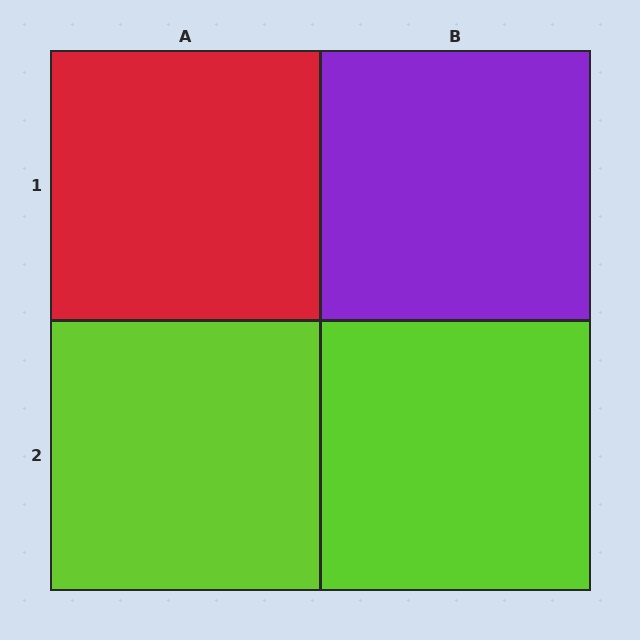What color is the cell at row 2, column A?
Lime.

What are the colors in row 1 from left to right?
Red, purple.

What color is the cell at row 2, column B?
Lime.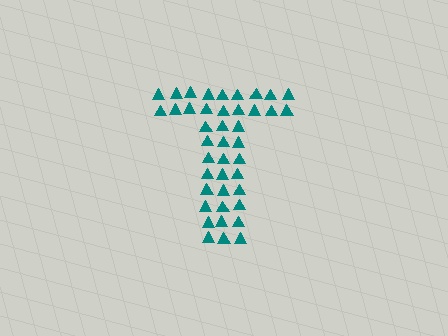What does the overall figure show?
The overall figure shows the letter T.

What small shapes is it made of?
It is made of small triangles.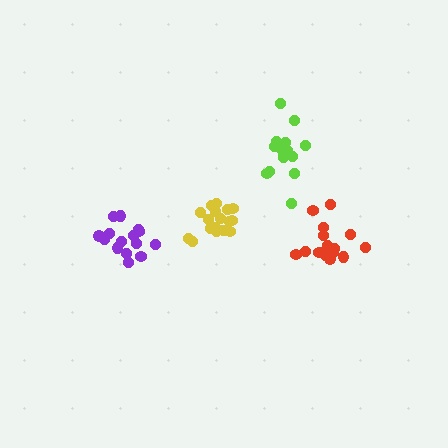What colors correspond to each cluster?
The clusters are colored: purple, lime, yellow, red.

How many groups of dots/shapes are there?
There are 4 groups.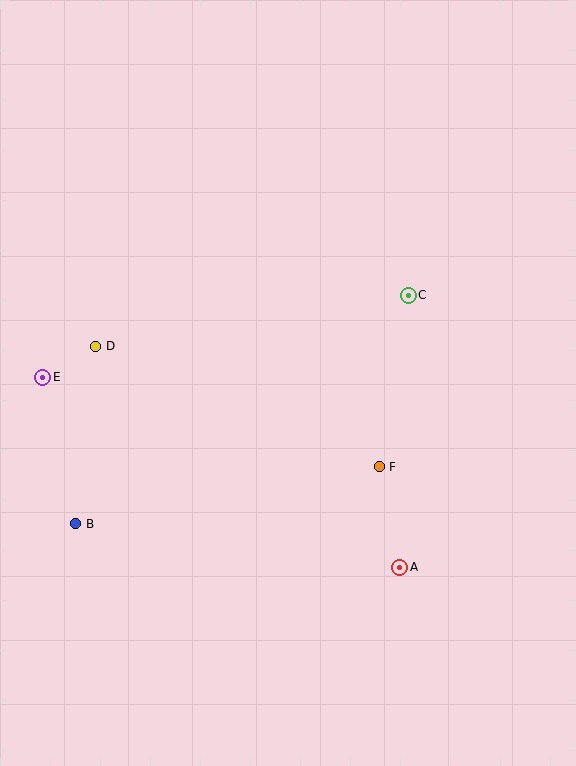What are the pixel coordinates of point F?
Point F is at (379, 467).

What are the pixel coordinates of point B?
Point B is at (76, 524).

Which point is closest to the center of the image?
Point F at (379, 467) is closest to the center.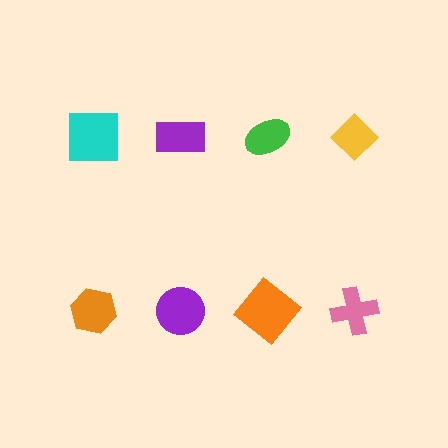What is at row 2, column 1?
An orange hexagon.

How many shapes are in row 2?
4 shapes.